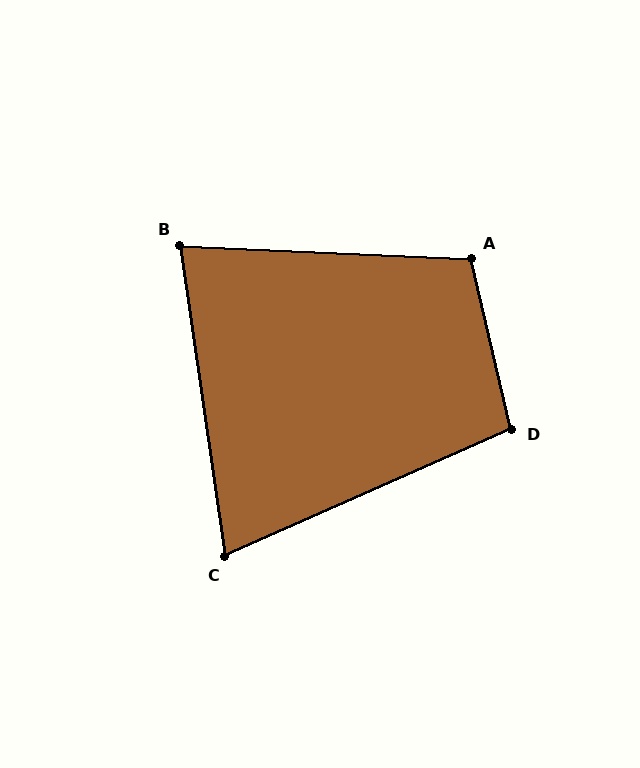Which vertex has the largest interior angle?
A, at approximately 106 degrees.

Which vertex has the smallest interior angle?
C, at approximately 74 degrees.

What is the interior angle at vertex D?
Approximately 101 degrees (obtuse).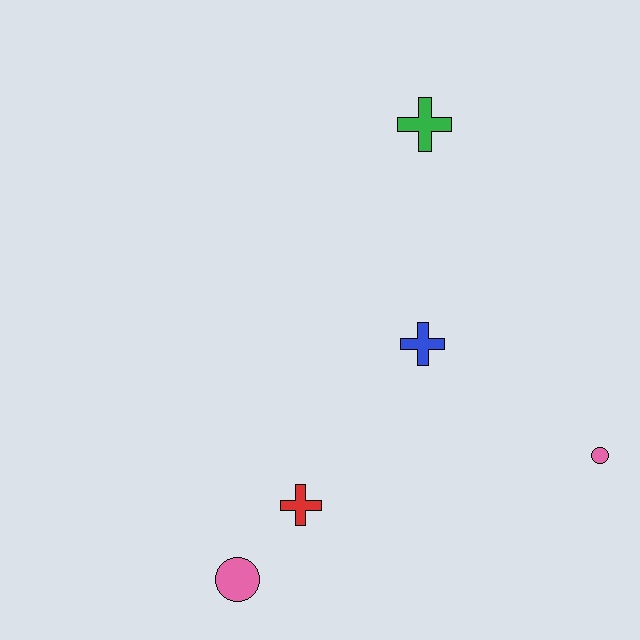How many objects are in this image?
There are 5 objects.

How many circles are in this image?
There are 2 circles.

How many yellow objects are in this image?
There are no yellow objects.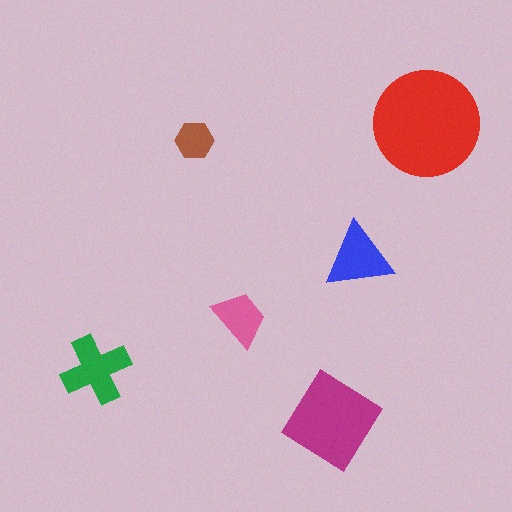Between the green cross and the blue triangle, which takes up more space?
The green cross.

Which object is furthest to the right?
The red circle is rightmost.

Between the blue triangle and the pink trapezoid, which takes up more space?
The blue triangle.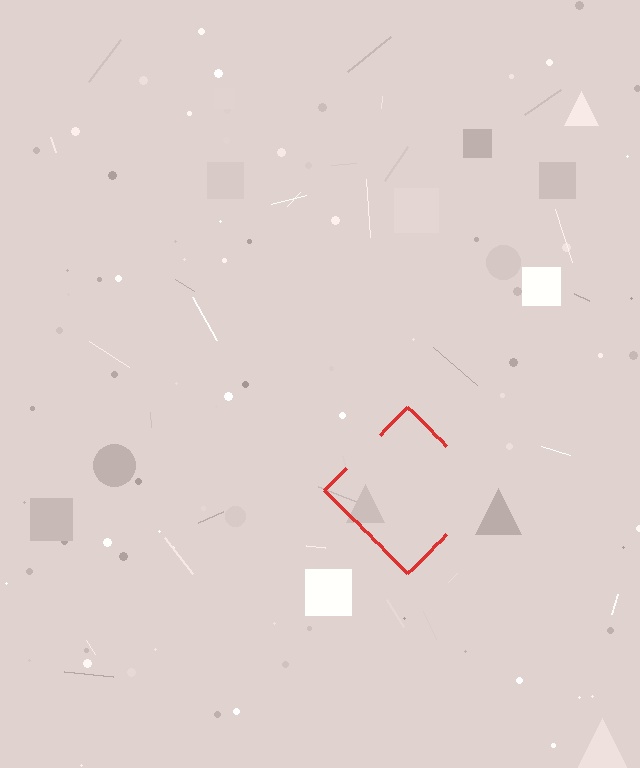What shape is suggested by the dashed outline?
The dashed outline suggests a diamond.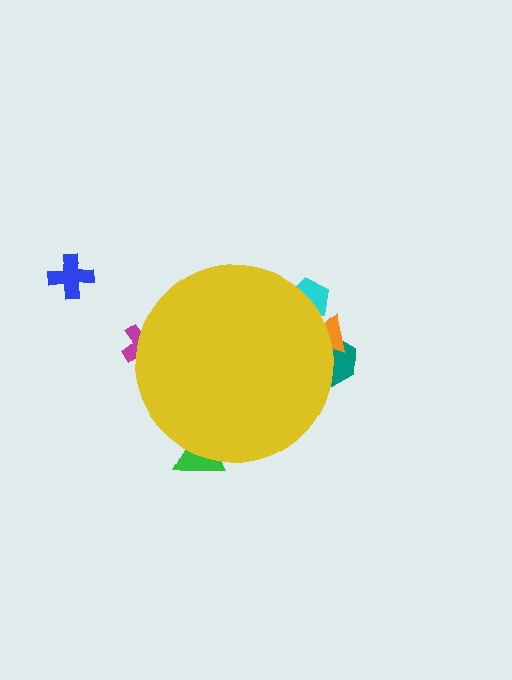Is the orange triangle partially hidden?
Yes, the orange triangle is partially hidden behind the yellow circle.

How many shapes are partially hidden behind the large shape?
5 shapes are partially hidden.